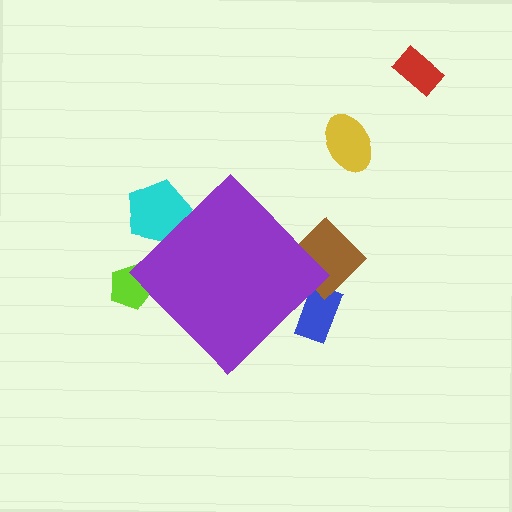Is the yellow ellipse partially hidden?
No, the yellow ellipse is fully visible.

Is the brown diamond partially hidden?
Yes, the brown diamond is partially hidden behind the purple diamond.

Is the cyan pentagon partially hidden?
Yes, the cyan pentagon is partially hidden behind the purple diamond.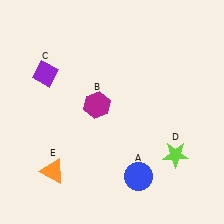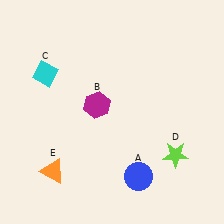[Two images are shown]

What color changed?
The diamond (C) changed from purple in Image 1 to cyan in Image 2.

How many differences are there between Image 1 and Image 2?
There is 1 difference between the two images.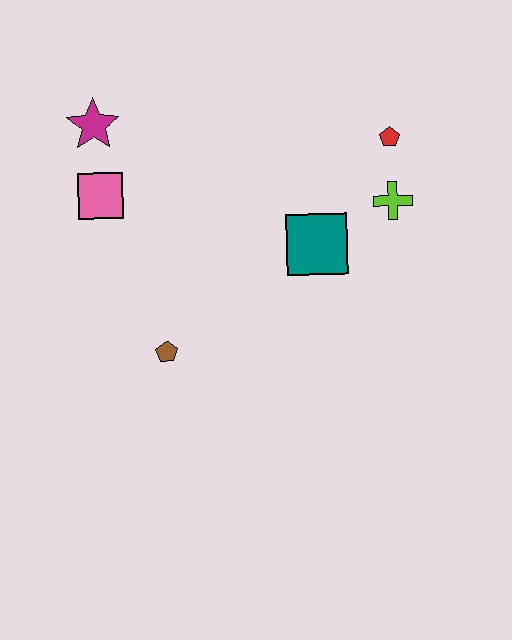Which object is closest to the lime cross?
The red pentagon is closest to the lime cross.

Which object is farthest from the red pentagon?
The brown pentagon is farthest from the red pentagon.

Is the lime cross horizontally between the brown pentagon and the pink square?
No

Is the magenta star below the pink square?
No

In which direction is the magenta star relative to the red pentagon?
The magenta star is to the left of the red pentagon.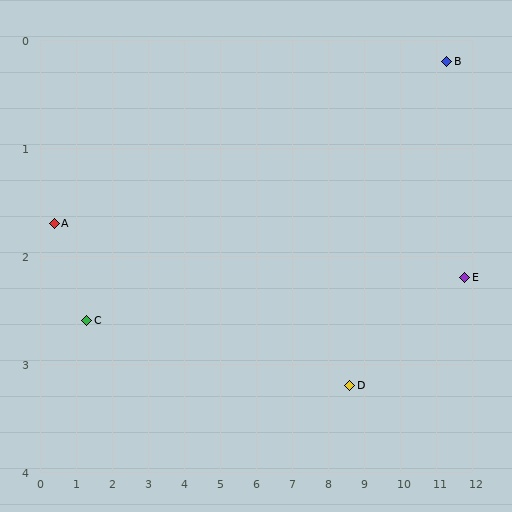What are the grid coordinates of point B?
Point B is at approximately (11.3, 0.2).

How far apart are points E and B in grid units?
Points E and B are about 2.1 grid units apart.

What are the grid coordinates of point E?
Point E is at approximately (11.8, 2.2).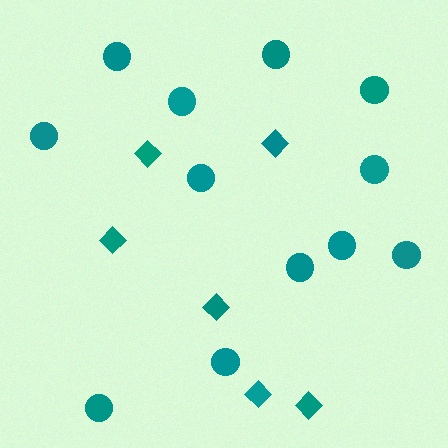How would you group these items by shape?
There are 2 groups: one group of diamonds (6) and one group of circles (12).